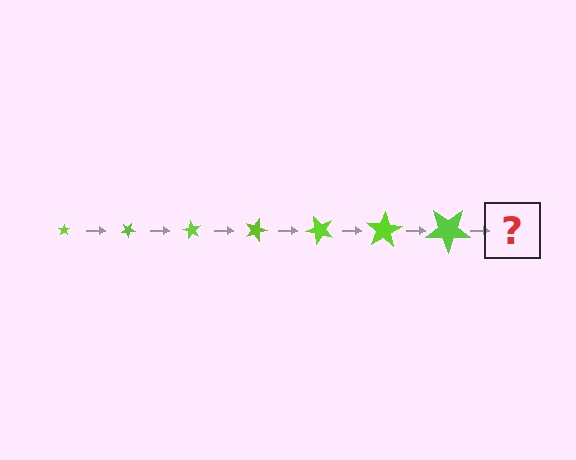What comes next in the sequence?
The next element should be a star, larger than the previous one and rotated 210 degrees from the start.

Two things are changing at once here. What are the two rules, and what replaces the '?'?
The two rules are that the star grows larger each step and it rotates 30 degrees each step. The '?' should be a star, larger than the previous one and rotated 210 degrees from the start.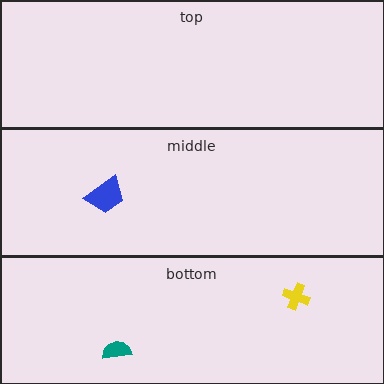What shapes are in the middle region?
The blue trapezoid.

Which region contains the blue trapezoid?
The middle region.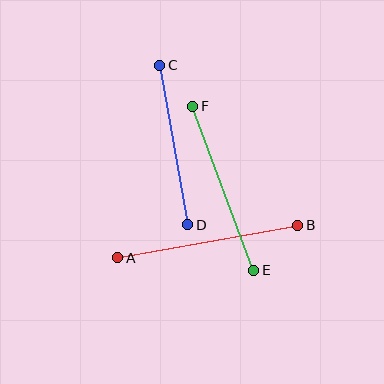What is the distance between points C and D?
The distance is approximately 162 pixels.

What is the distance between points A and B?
The distance is approximately 183 pixels.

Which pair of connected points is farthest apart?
Points A and B are farthest apart.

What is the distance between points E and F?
The distance is approximately 175 pixels.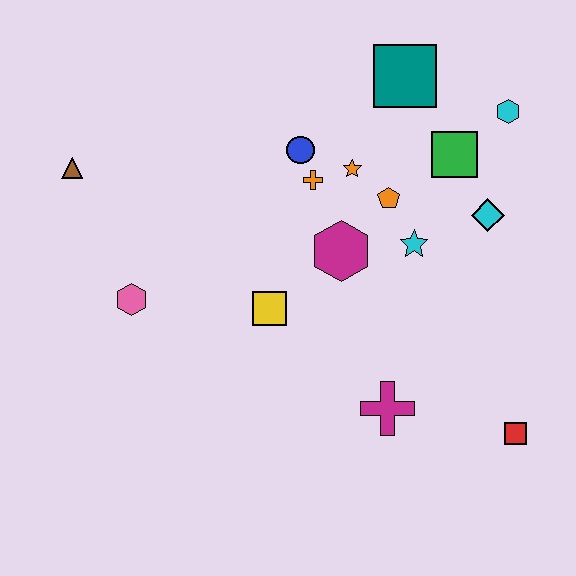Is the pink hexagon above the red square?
Yes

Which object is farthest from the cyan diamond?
The brown triangle is farthest from the cyan diamond.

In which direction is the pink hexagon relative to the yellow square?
The pink hexagon is to the left of the yellow square.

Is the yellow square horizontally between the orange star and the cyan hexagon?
No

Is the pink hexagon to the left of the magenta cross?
Yes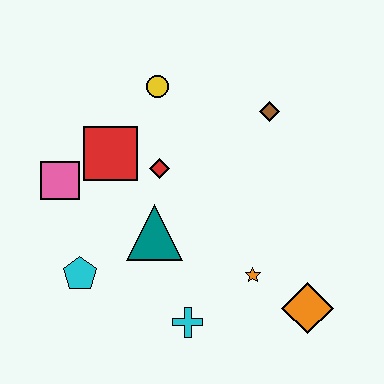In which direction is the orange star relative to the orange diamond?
The orange star is to the left of the orange diamond.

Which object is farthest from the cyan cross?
The yellow circle is farthest from the cyan cross.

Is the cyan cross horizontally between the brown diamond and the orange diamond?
No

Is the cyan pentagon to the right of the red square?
No